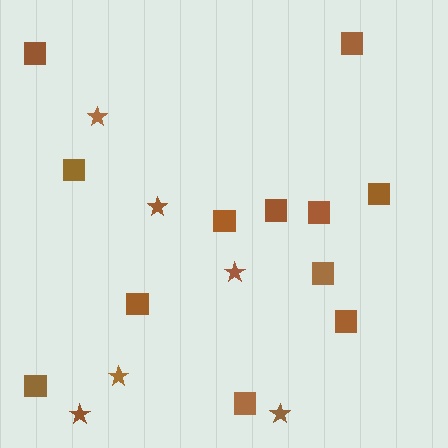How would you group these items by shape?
There are 2 groups: one group of squares (12) and one group of stars (6).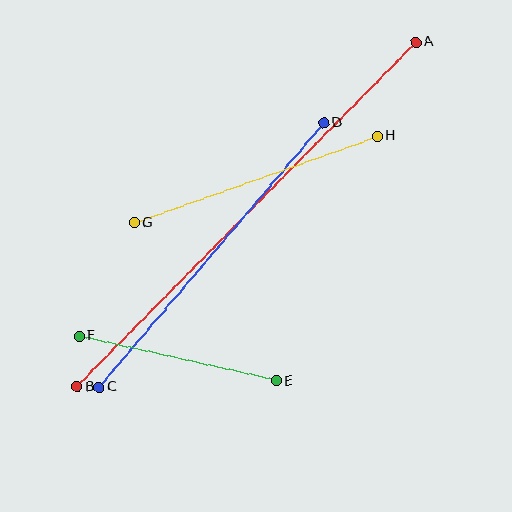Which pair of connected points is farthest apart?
Points A and B are farthest apart.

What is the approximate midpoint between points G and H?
The midpoint is at approximately (256, 180) pixels.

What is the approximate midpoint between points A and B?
The midpoint is at approximately (246, 214) pixels.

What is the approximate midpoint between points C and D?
The midpoint is at approximately (211, 255) pixels.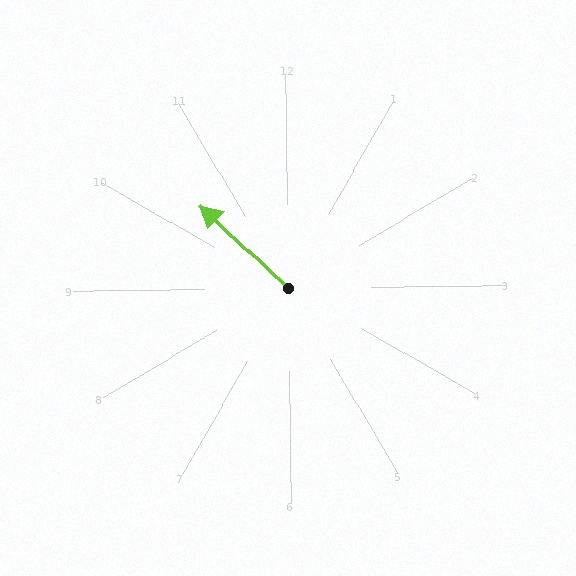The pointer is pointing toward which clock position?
Roughly 10 o'clock.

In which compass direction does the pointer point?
Northwest.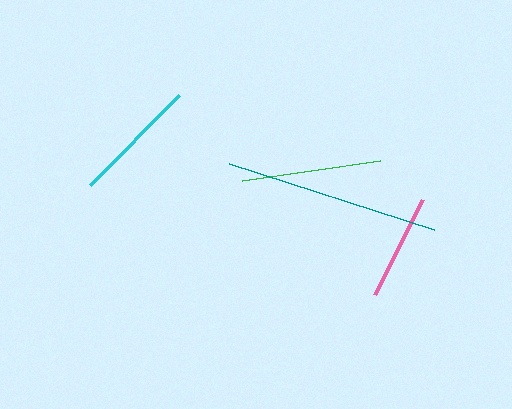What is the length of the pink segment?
The pink segment is approximately 107 pixels long.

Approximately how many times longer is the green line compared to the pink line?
The green line is approximately 1.3 times the length of the pink line.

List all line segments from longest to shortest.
From longest to shortest: teal, green, cyan, pink.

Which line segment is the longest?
The teal line is the longest at approximately 215 pixels.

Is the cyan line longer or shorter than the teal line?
The teal line is longer than the cyan line.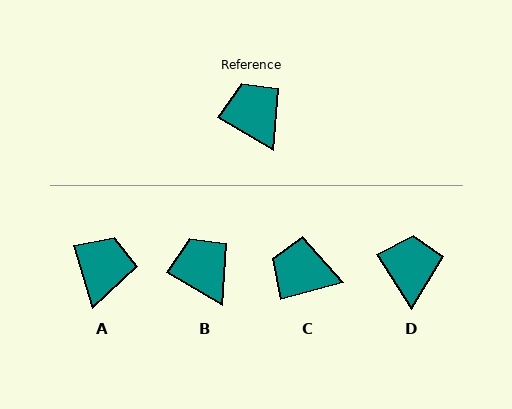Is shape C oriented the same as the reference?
No, it is off by about 45 degrees.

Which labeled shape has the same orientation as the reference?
B.